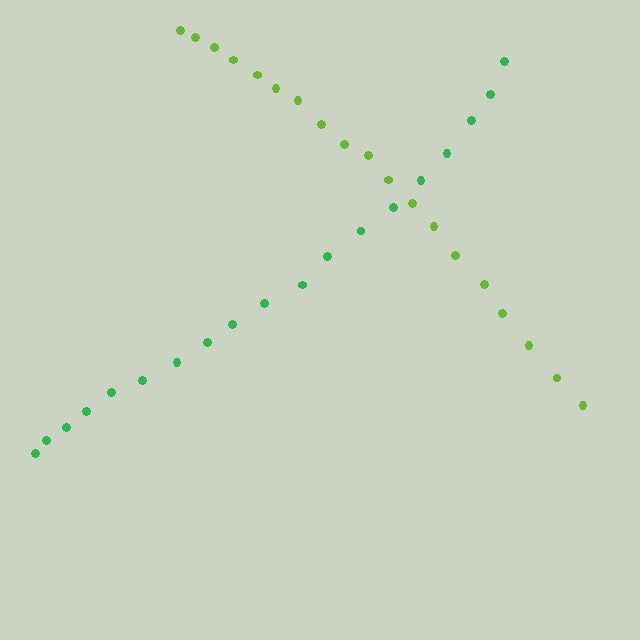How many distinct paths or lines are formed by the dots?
There are 2 distinct paths.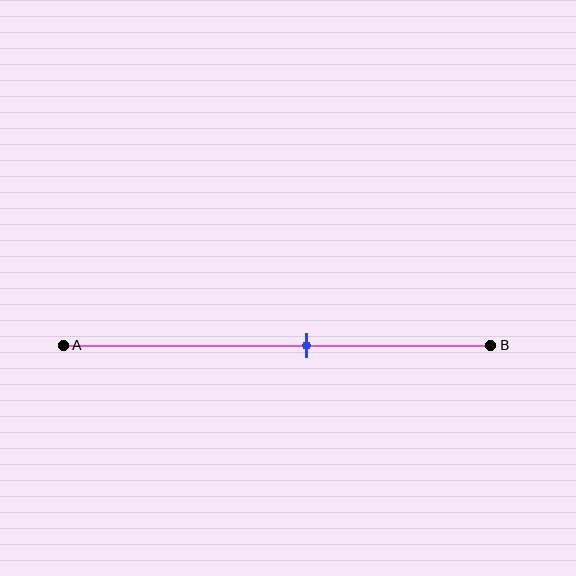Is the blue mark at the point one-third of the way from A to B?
No, the mark is at about 55% from A, not at the 33% one-third point.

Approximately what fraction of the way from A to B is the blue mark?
The blue mark is approximately 55% of the way from A to B.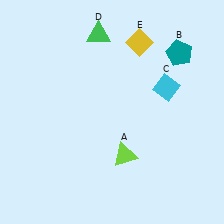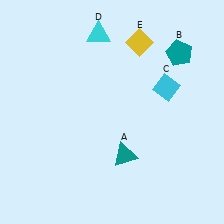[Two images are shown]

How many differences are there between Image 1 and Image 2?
There are 2 differences between the two images.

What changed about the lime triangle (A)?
In Image 1, A is lime. In Image 2, it changed to teal.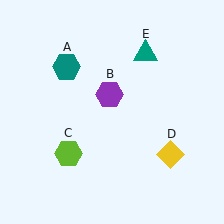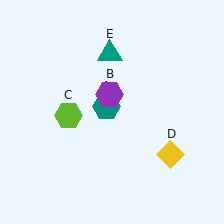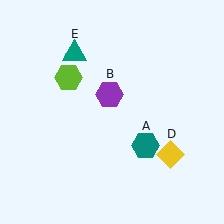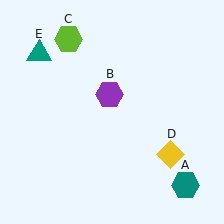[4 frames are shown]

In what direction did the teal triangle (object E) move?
The teal triangle (object E) moved left.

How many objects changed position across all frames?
3 objects changed position: teal hexagon (object A), lime hexagon (object C), teal triangle (object E).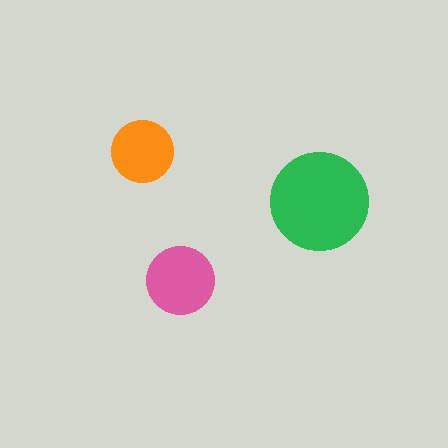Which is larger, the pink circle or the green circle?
The green one.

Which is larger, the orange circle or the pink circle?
The pink one.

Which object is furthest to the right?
The green circle is rightmost.